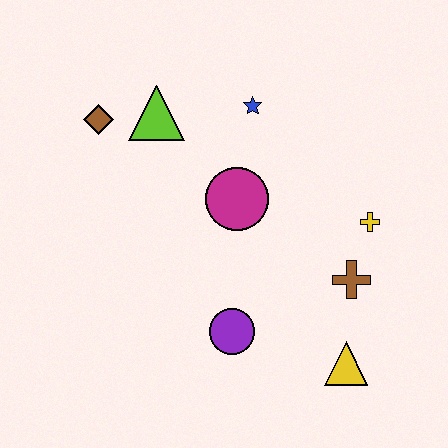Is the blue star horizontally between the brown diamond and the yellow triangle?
Yes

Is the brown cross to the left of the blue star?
No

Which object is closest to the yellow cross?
The brown cross is closest to the yellow cross.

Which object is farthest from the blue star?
The yellow triangle is farthest from the blue star.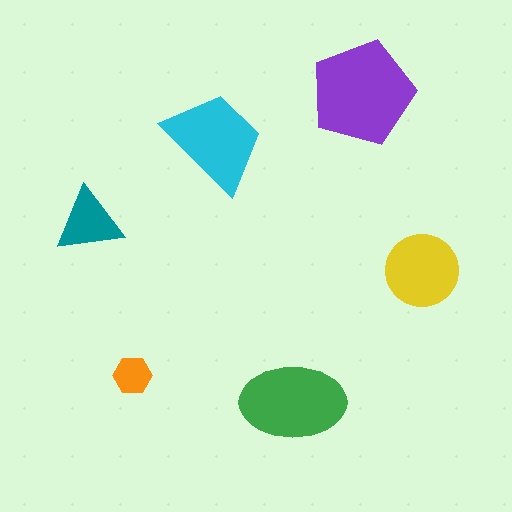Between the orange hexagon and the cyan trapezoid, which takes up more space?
The cyan trapezoid.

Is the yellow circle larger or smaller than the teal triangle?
Larger.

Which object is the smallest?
The orange hexagon.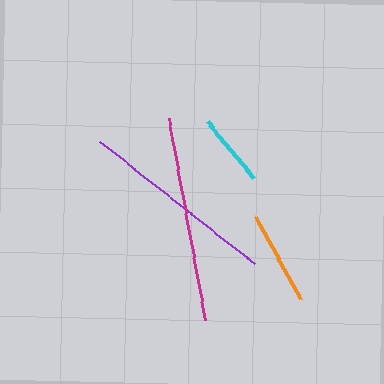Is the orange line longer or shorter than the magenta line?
The magenta line is longer than the orange line.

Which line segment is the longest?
The magenta line is the longest at approximately 206 pixels.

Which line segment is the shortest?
The cyan line is the shortest at approximately 73 pixels.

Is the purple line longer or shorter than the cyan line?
The purple line is longer than the cyan line.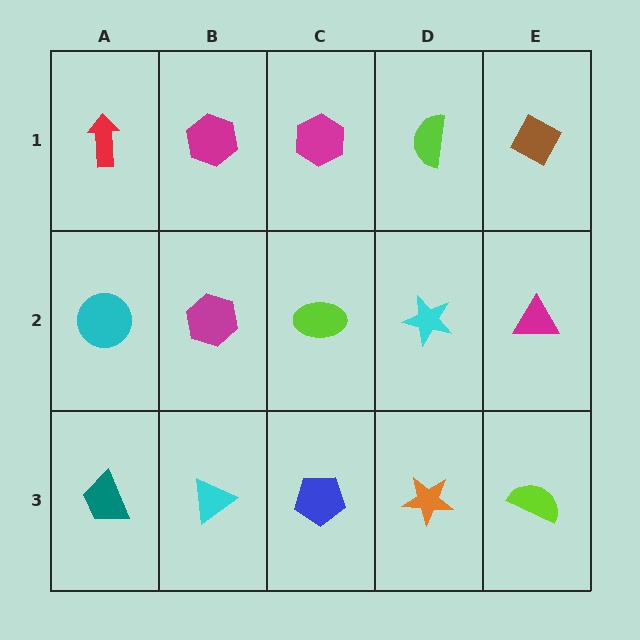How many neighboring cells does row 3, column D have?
3.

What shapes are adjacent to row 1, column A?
A cyan circle (row 2, column A), a magenta hexagon (row 1, column B).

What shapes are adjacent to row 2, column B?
A magenta hexagon (row 1, column B), a cyan triangle (row 3, column B), a cyan circle (row 2, column A), a lime ellipse (row 2, column C).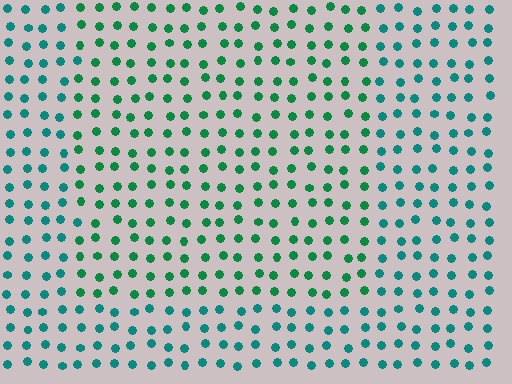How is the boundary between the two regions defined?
The boundary is defined purely by a slight shift in hue (about 30 degrees). Spacing, size, and orientation are identical on both sides.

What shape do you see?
I see a rectangle.